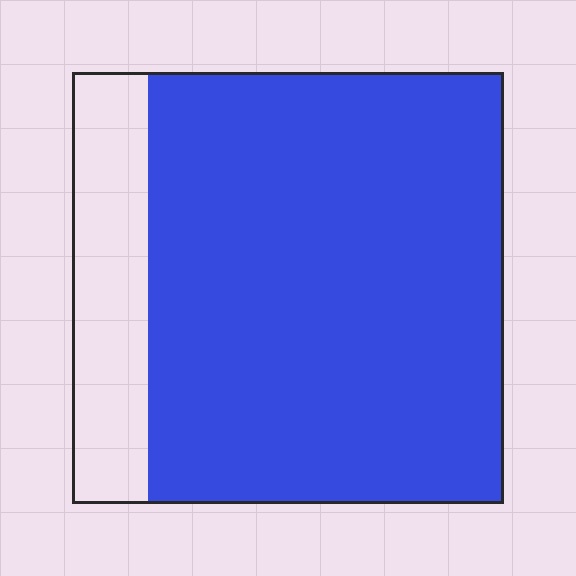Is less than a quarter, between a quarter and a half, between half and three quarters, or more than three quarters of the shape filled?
More than three quarters.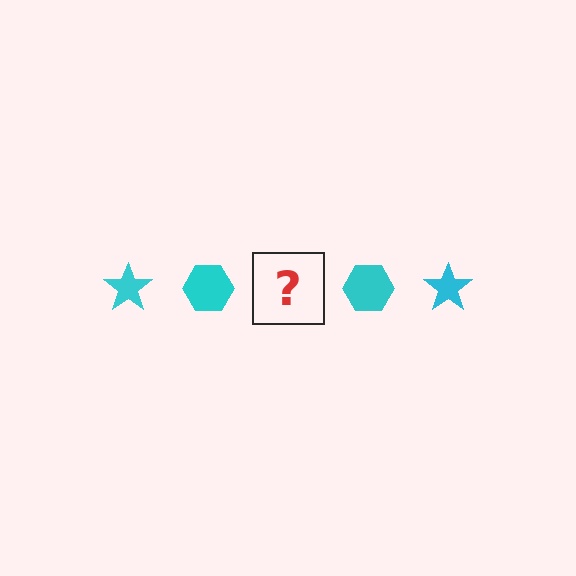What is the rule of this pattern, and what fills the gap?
The rule is that the pattern cycles through star, hexagon shapes in cyan. The gap should be filled with a cyan star.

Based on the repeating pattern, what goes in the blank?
The blank should be a cyan star.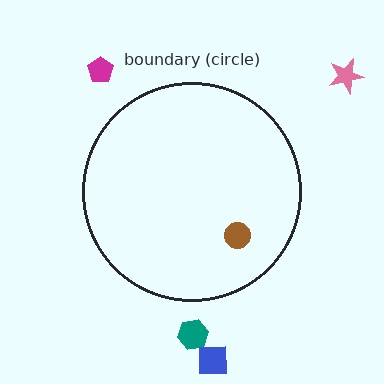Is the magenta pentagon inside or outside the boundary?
Outside.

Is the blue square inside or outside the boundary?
Outside.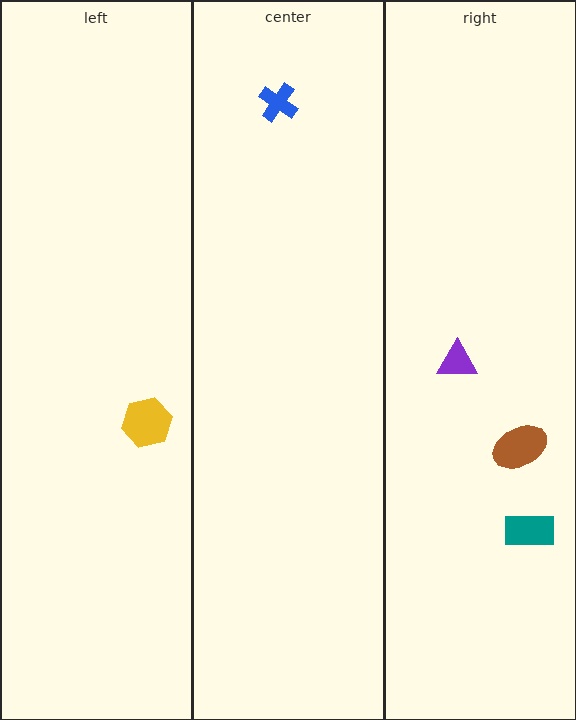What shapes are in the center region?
The blue cross.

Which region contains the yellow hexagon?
The left region.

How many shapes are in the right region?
3.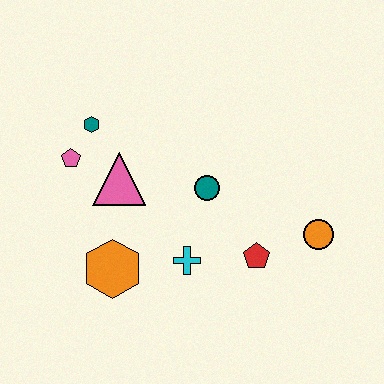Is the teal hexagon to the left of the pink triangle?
Yes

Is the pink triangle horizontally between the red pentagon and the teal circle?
No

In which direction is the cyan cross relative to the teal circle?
The cyan cross is below the teal circle.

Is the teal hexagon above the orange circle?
Yes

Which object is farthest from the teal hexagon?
The orange circle is farthest from the teal hexagon.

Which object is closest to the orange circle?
The red pentagon is closest to the orange circle.